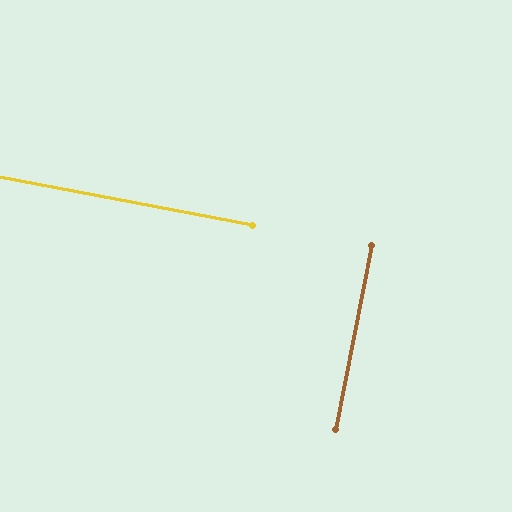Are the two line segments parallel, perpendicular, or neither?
Perpendicular — they meet at approximately 90°.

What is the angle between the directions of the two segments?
Approximately 90 degrees.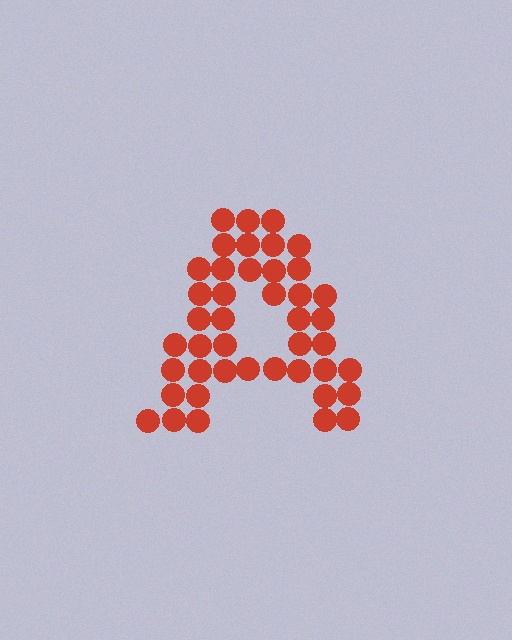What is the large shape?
The large shape is the letter A.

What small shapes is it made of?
It is made of small circles.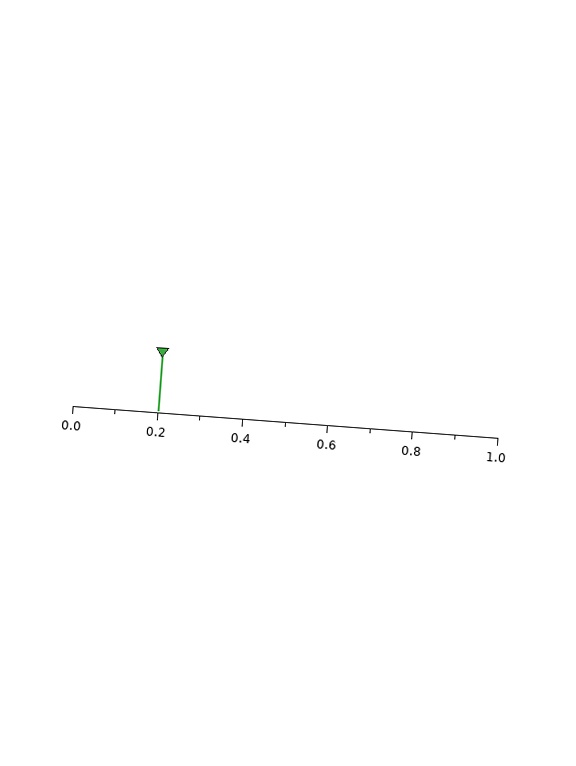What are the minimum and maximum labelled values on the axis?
The axis runs from 0.0 to 1.0.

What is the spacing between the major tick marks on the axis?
The major ticks are spaced 0.2 apart.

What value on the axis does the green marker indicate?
The marker indicates approximately 0.2.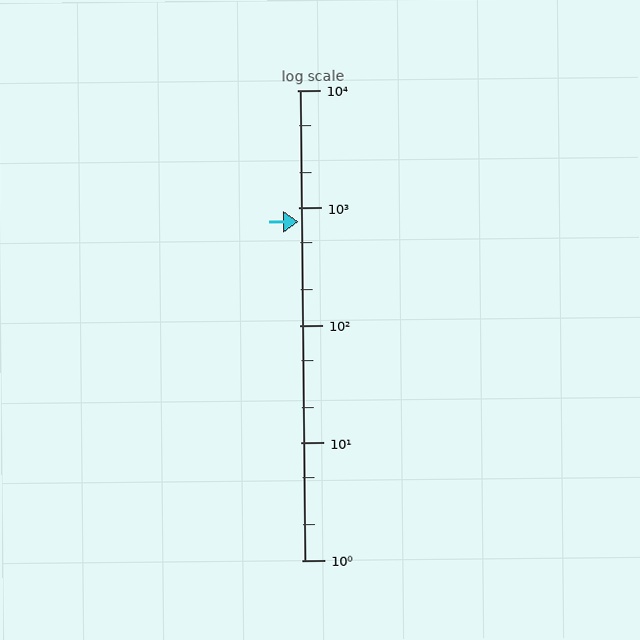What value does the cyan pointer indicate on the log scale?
The pointer indicates approximately 760.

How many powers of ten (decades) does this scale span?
The scale spans 4 decades, from 1 to 10000.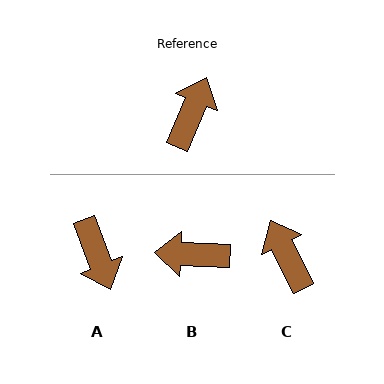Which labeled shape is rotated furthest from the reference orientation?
A, about 136 degrees away.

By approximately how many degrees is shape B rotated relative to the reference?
Approximately 111 degrees counter-clockwise.